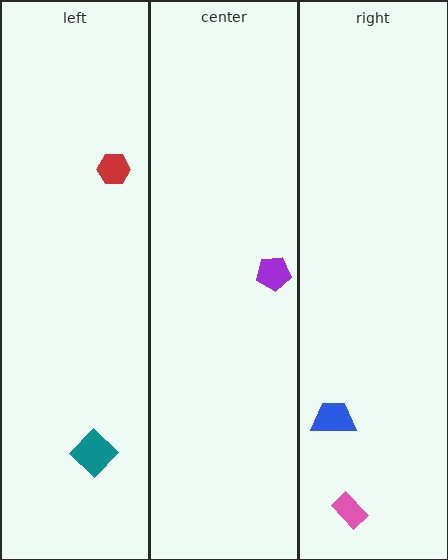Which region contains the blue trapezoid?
The right region.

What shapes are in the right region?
The pink rectangle, the blue trapezoid.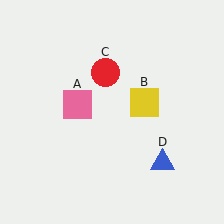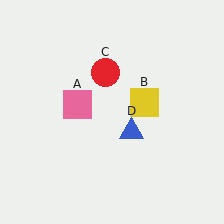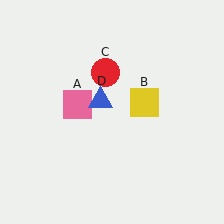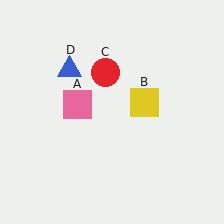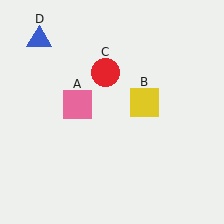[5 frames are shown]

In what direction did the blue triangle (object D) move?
The blue triangle (object D) moved up and to the left.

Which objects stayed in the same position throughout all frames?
Pink square (object A) and yellow square (object B) and red circle (object C) remained stationary.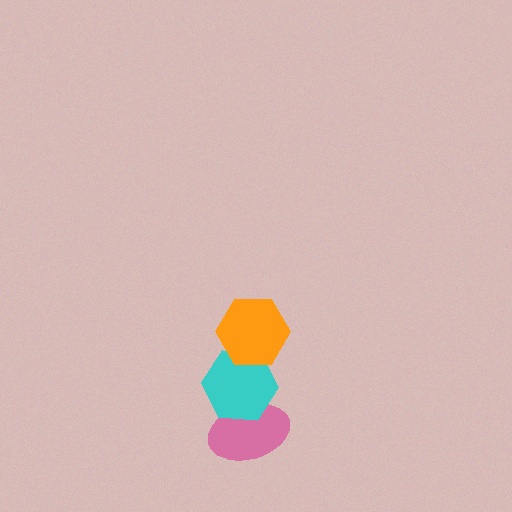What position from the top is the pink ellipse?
The pink ellipse is 3rd from the top.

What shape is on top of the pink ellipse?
The cyan hexagon is on top of the pink ellipse.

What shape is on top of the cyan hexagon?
The orange hexagon is on top of the cyan hexagon.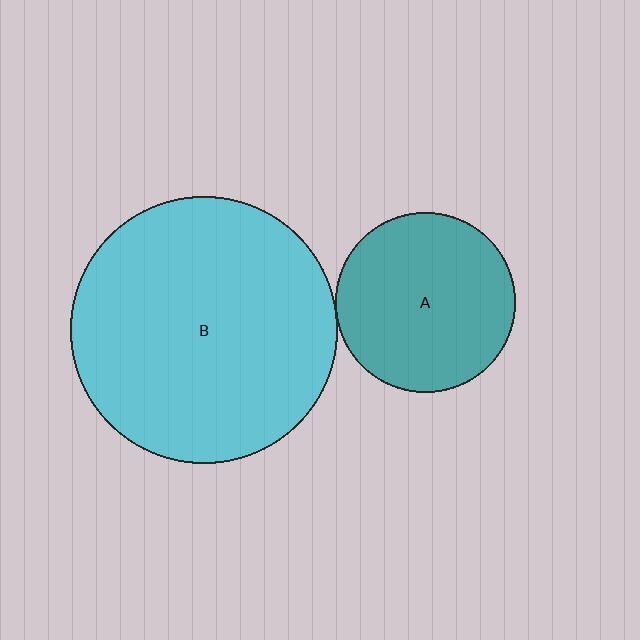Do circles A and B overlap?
Yes.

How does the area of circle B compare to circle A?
Approximately 2.2 times.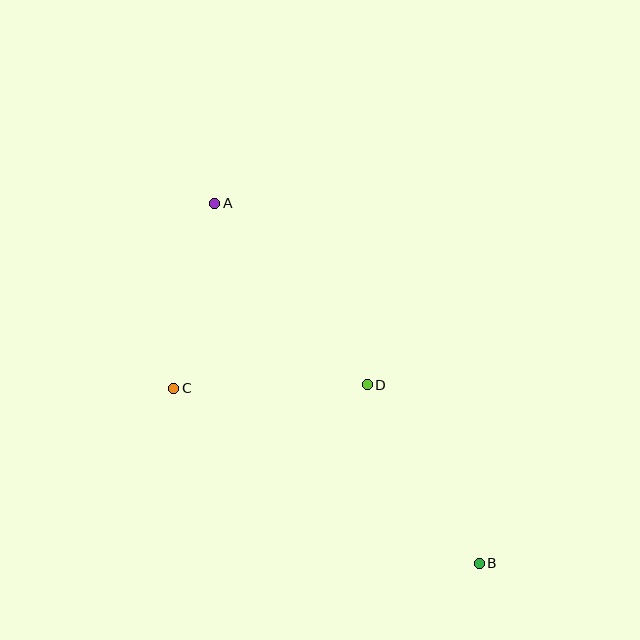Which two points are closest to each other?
Points A and C are closest to each other.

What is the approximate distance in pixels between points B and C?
The distance between B and C is approximately 352 pixels.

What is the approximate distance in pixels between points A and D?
The distance between A and D is approximately 237 pixels.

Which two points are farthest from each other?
Points A and B are farthest from each other.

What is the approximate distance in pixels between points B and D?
The distance between B and D is approximately 210 pixels.